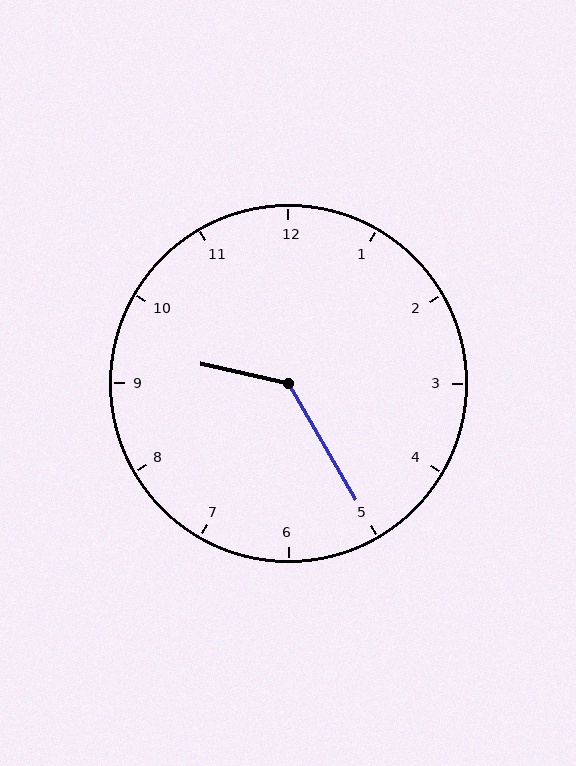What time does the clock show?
9:25.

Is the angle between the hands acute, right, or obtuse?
It is obtuse.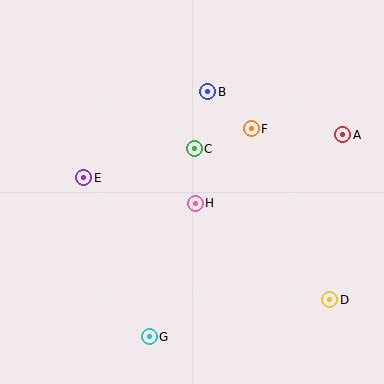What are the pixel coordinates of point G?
Point G is at (149, 337).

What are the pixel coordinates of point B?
Point B is at (208, 92).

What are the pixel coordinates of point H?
Point H is at (195, 203).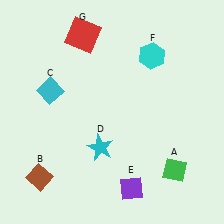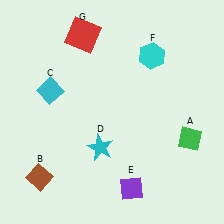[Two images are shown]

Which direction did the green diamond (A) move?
The green diamond (A) moved up.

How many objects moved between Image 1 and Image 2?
1 object moved between the two images.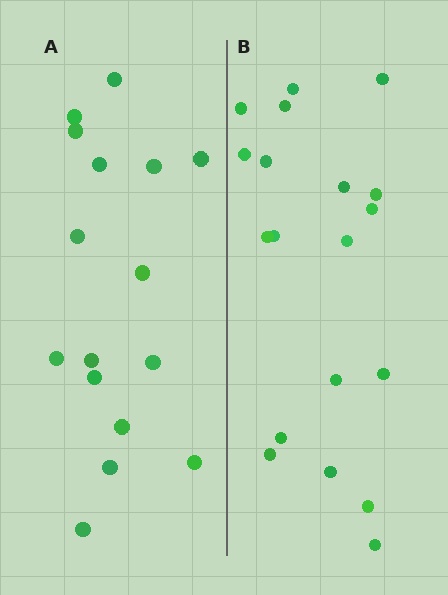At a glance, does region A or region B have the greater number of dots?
Region B (the right region) has more dots.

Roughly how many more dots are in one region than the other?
Region B has just a few more — roughly 2 or 3 more dots than region A.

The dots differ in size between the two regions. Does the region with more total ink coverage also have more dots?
No. Region A has more total ink coverage because its dots are larger, but region B actually contains more individual dots. Total area can be misleading — the number of items is what matters here.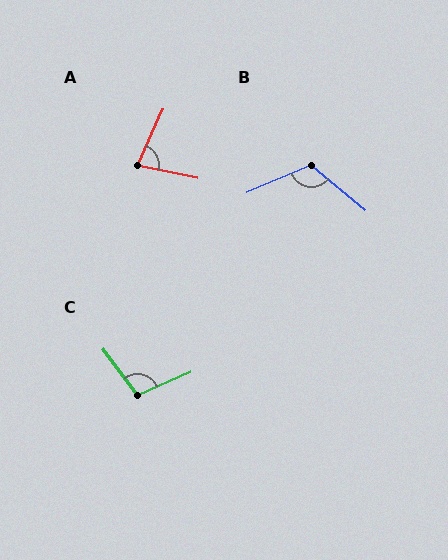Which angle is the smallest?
A, at approximately 78 degrees.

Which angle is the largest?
B, at approximately 118 degrees.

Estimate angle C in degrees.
Approximately 103 degrees.